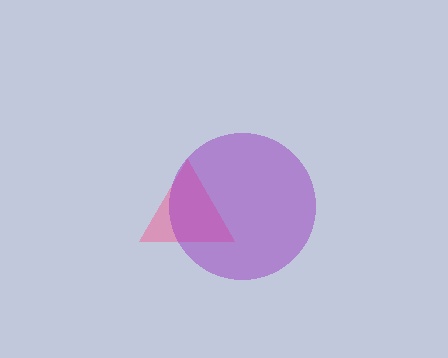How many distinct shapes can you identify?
There are 2 distinct shapes: a pink triangle, a purple circle.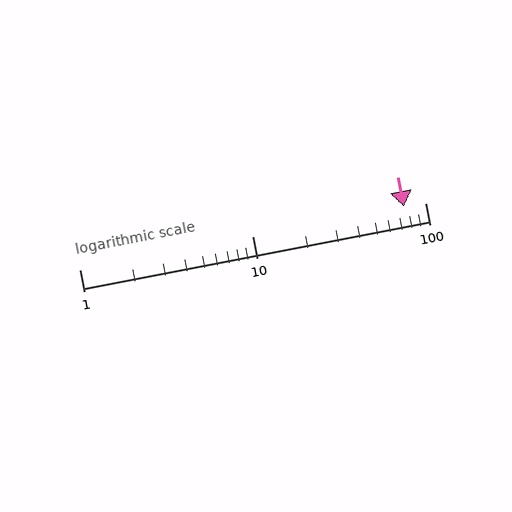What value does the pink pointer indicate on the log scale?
The pointer indicates approximately 75.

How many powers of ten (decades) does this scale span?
The scale spans 2 decades, from 1 to 100.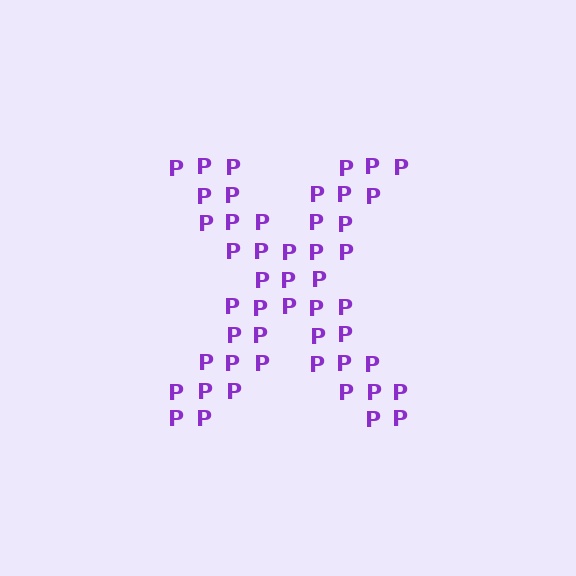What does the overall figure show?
The overall figure shows the letter X.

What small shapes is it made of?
It is made of small letter P's.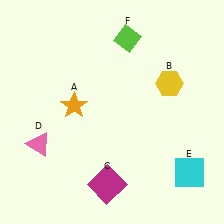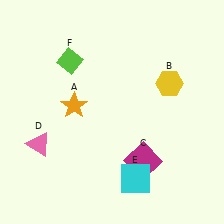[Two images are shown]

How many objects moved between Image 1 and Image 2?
3 objects moved between the two images.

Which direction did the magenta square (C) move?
The magenta square (C) moved right.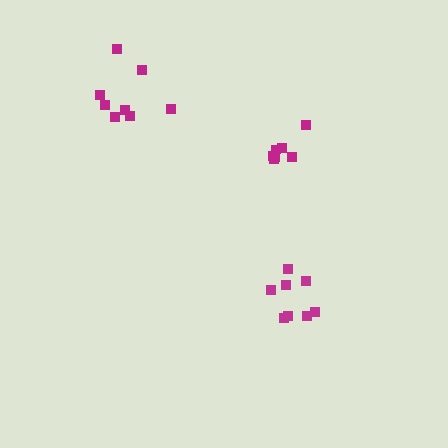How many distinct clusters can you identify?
There are 3 distinct clusters.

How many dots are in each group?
Group 1: 8 dots, Group 2: 7 dots, Group 3: 8 dots (23 total).